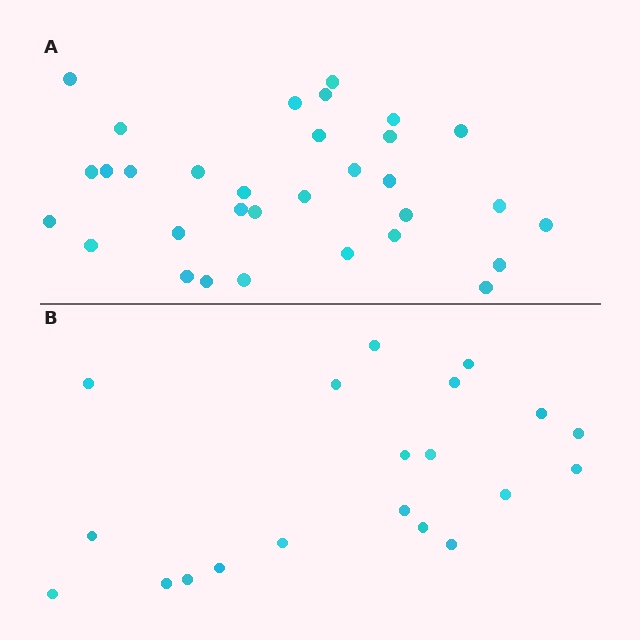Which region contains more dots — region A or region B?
Region A (the top region) has more dots.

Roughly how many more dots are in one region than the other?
Region A has roughly 12 or so more dots than region B.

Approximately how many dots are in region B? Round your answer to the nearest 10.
About 20 dots.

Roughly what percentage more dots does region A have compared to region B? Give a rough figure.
About 60% more.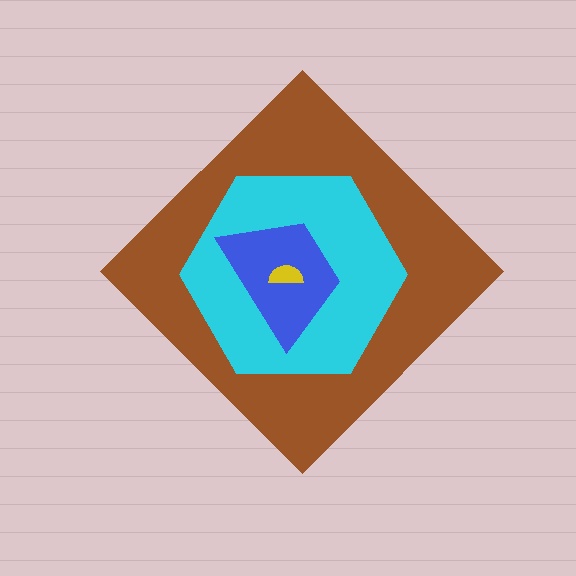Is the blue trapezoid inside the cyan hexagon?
Yes.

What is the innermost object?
The yellow semicircle.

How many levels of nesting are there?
4.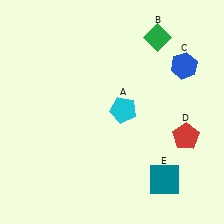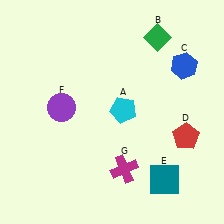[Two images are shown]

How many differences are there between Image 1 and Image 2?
There are 2 differences between the two images.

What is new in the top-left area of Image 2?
A purple circle (F) was added in the top-left area of Image 2.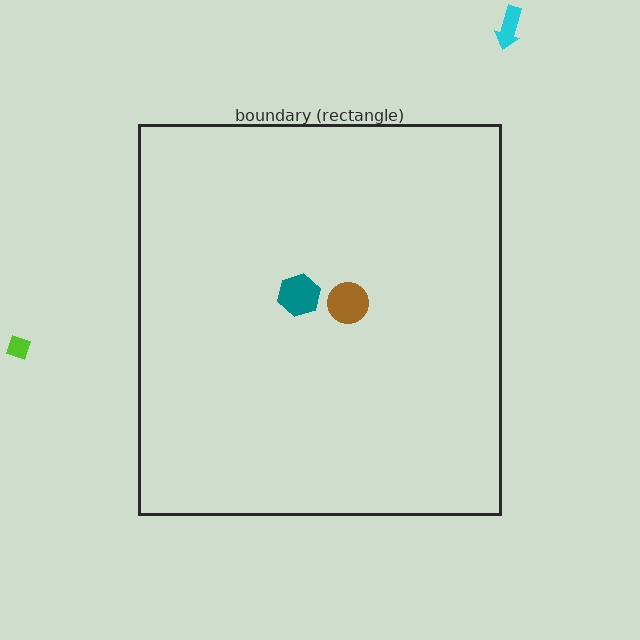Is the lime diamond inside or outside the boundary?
Outside.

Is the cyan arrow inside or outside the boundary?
Outside.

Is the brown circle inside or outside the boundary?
Inside.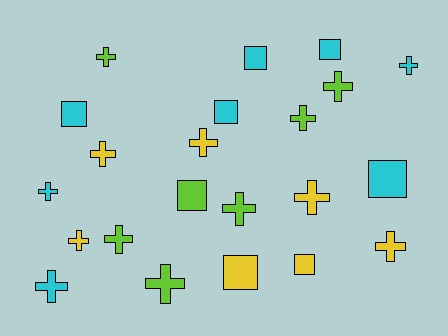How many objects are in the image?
There are 22 objects.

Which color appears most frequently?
Cyan, with 8 objects.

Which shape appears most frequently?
Cross, with 14 objects.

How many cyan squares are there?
There are 5 cyan squares.